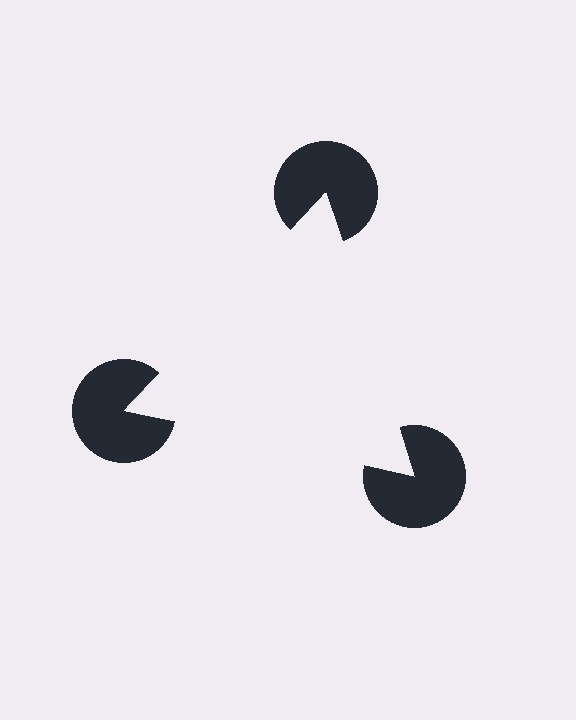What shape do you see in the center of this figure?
An illusory triangle — its edges are inferred from the aligned wedge cuts in the pac-man discs, not physically drawn.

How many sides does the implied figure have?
3 sides.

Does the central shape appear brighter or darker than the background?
It typically appears slightly brighter than the background, even though no actual brightness change is drawn.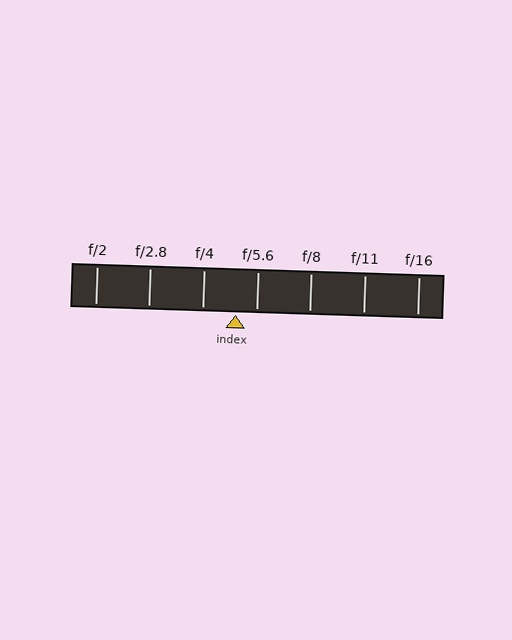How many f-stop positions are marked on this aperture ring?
There are 7 f-stop positions marked.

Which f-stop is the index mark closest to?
The index mark is closest to f/5.6.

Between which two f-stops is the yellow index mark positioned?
The index mark is between f/4 and f/5.6.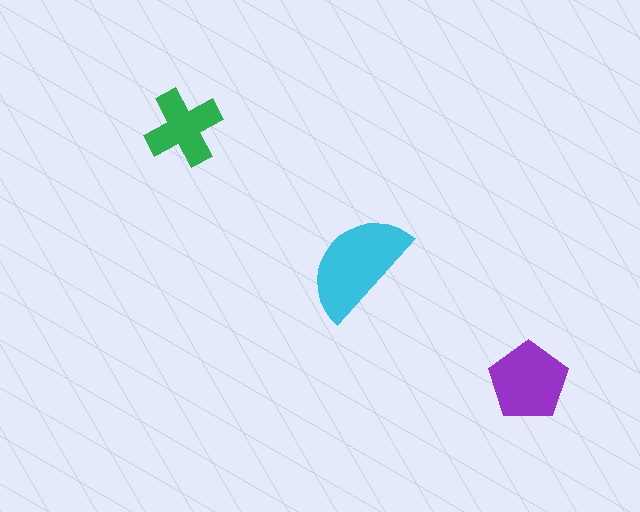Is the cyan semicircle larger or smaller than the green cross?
Larger.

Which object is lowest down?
The purple pentagon is bottommost.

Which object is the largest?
The cyan semicircle.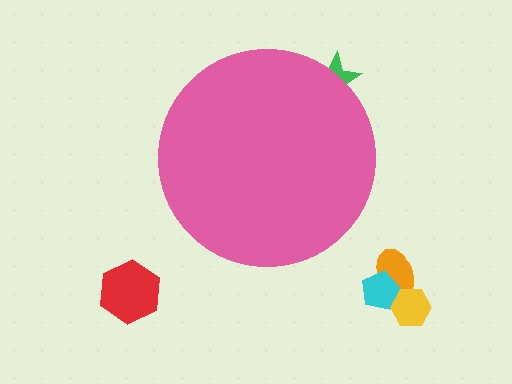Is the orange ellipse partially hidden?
No, the orange ellipse is fully visible.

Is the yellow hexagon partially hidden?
No, the yellow hexagon is fully visible.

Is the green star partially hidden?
Yes, the green star is partially hidden behind the pink circle.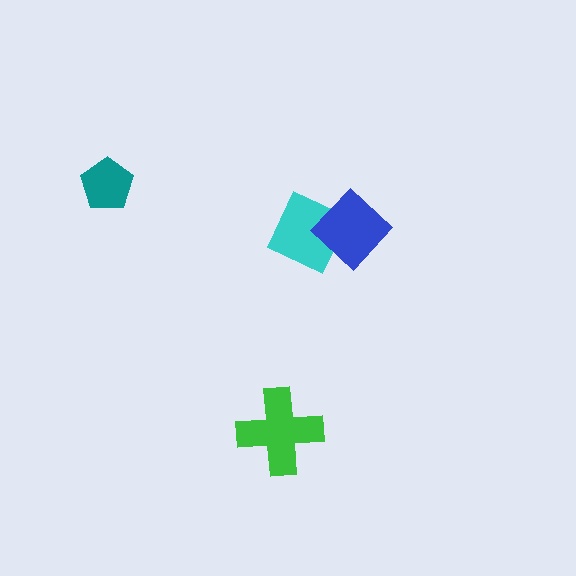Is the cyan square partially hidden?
Yes, it is partially covered by another shape.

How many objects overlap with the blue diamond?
1 object overlaps with the blue diamond.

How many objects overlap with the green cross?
0 objects overlap with the green cross.